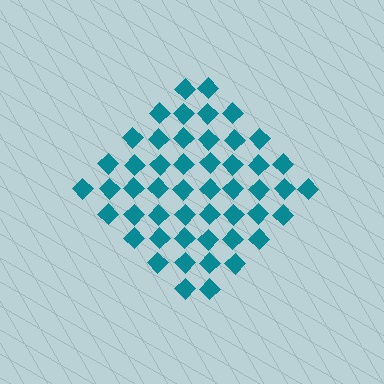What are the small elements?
The small elements are diamonds.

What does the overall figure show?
The overall figure shows a diamond.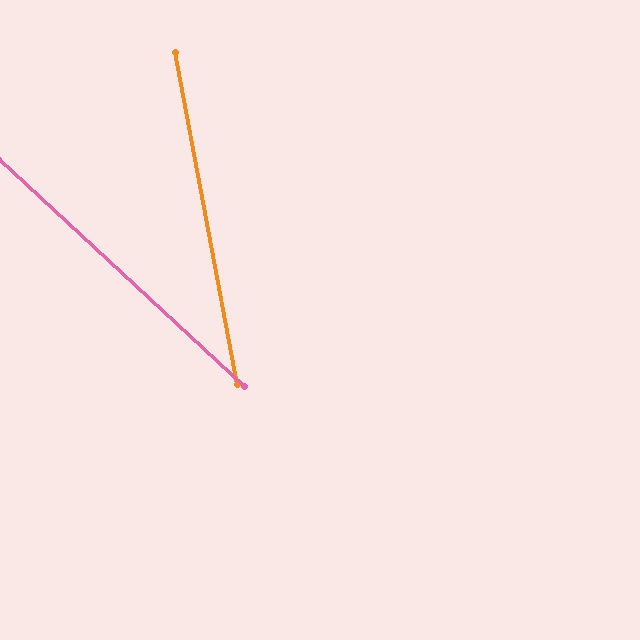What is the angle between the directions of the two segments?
Approximately 37 degrees.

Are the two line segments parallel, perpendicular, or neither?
Neither parallel nor perpendicular — they differ by about 37°.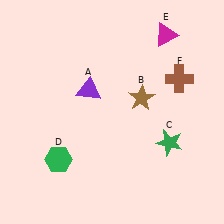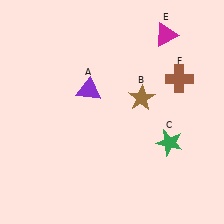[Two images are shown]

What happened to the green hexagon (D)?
The green hexagon (D) was removed in Image 2. It was in the bottom-left area of Image 1.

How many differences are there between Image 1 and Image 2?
There is 1 difference between the two images.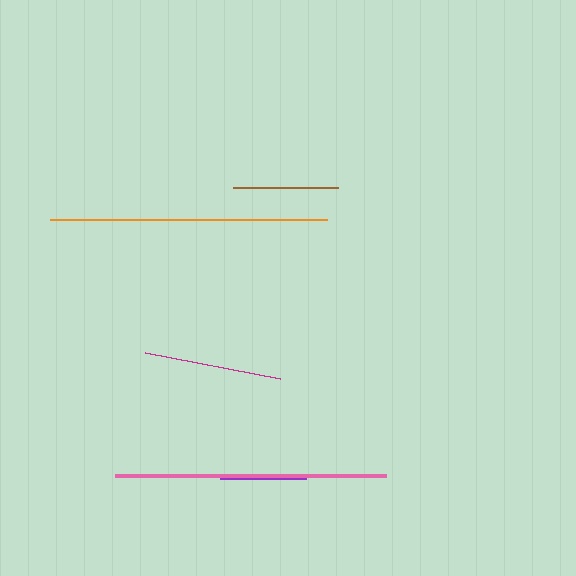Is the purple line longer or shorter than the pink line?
The pink line is longer than the purple line.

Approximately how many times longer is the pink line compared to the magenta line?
The pink line is approximately 2.0 times the length of the magenta line.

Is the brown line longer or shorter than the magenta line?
The magenta line is longer than the brown line.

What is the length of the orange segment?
The orange segment is approximately 277 pixels long.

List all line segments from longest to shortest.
From longest to shortest: orange, pink, magenta, brown, purple.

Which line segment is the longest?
The orange line is the longest at approximately 277 pixels.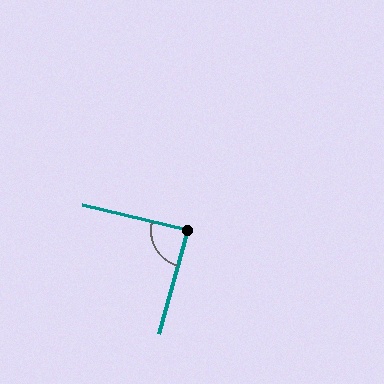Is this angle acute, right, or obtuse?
It is approximately a right angle.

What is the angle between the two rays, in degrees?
Approximately 88 degrees.